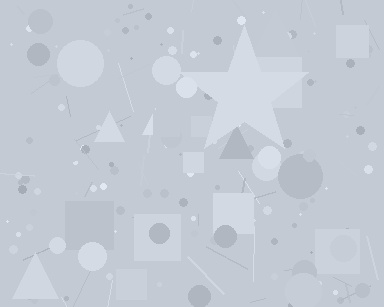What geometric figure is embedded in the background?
A star is embedded in the background.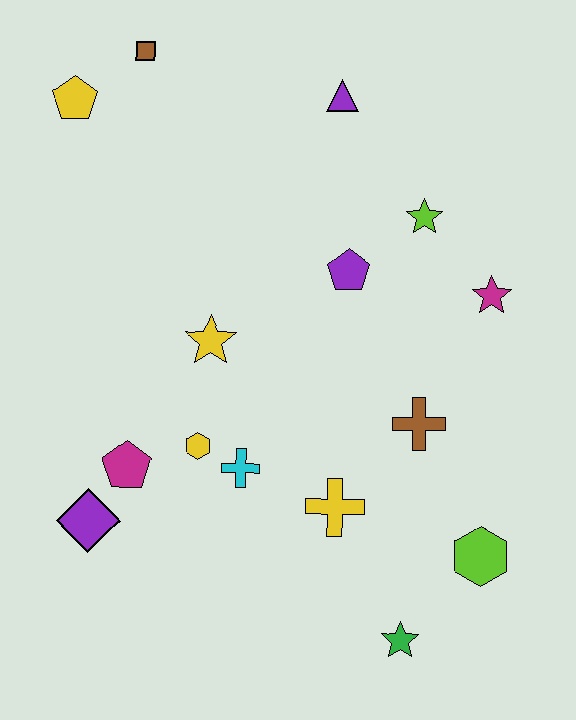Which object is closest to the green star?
The lime hexagon is closest to the green star.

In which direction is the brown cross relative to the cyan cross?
The brown cross is to the right of the cyan cross.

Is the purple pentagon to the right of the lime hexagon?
No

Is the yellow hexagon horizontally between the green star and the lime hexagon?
No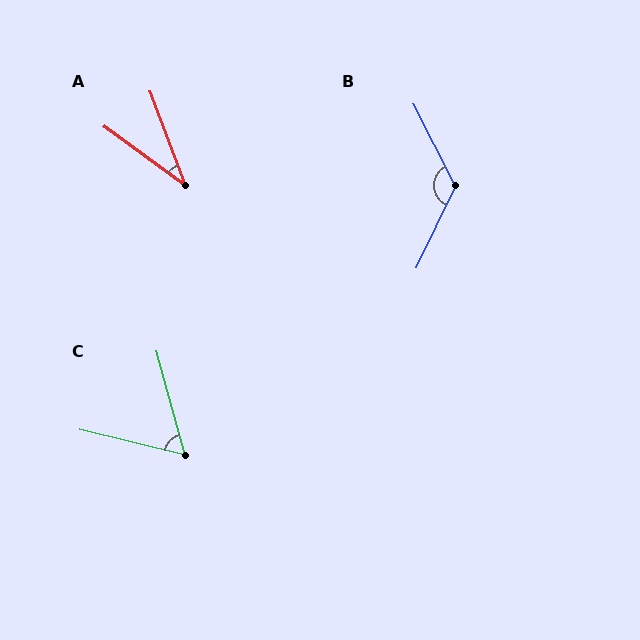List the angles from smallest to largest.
A (34°), C (61°), B (128°).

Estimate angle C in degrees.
Approximately 61 degrees.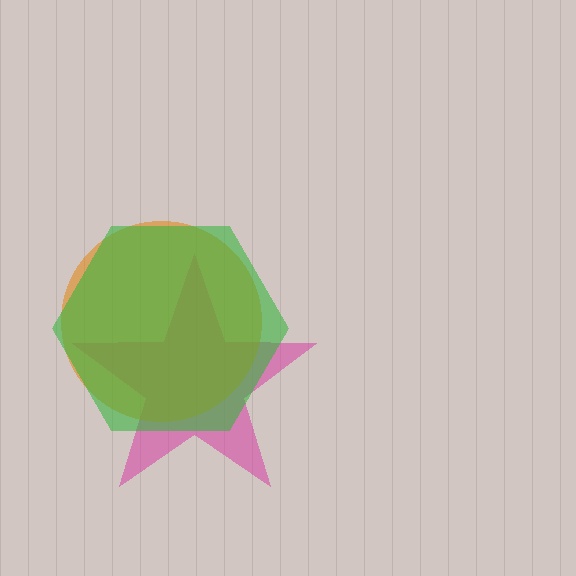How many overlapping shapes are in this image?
There are 3 overlapping shapes in the image.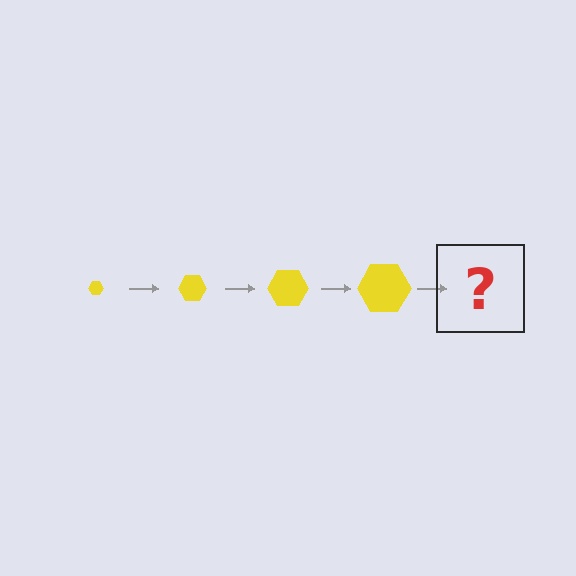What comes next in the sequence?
The next element should be a yellow hexagon, larger than the previous one.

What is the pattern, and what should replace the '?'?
The pattern is that the hexagon gets progressively larger each step. The '?' should be a yellow hexagon, larger than the previous one.